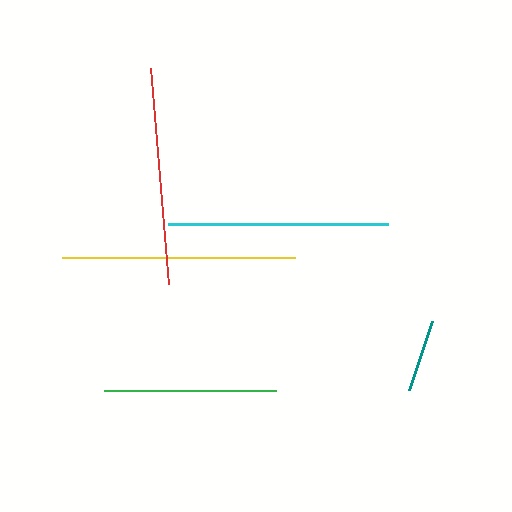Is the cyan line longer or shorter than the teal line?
The cyan line is longer than the teal line.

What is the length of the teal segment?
The teal segment is approximately 72 pixels long.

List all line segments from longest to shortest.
From longest to shortest: yellow, cyan, red, green, teal.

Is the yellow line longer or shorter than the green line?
The yellow line is longer than the green line.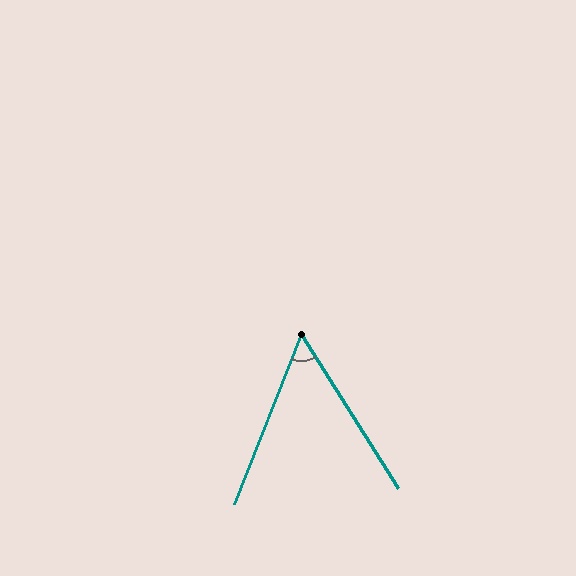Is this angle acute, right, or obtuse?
It is acute.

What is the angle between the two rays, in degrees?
Approximately 54 degrees.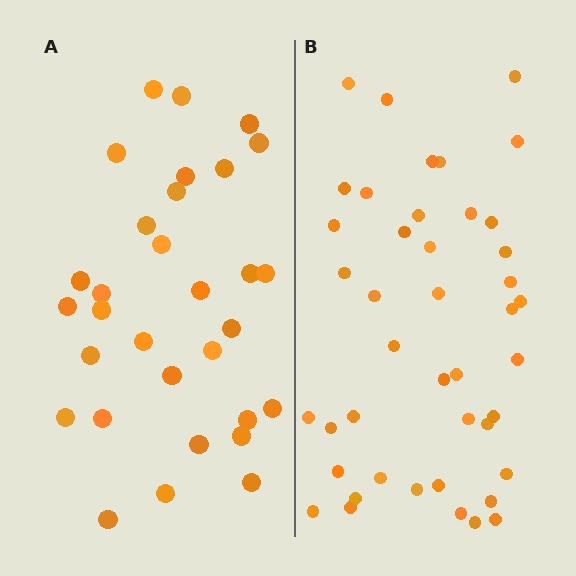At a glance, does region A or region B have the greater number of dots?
Region B (the right region) has more dots.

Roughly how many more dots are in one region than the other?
Region B has roughly 12 or so more dots than region A.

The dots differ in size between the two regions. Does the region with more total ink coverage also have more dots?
No. Region A has more total ink coverage because its dots are larger, but region B actually contains more individual dots. Total area can be misleading — the number of items is what matters here.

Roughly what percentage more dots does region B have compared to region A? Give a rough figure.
About 40% more.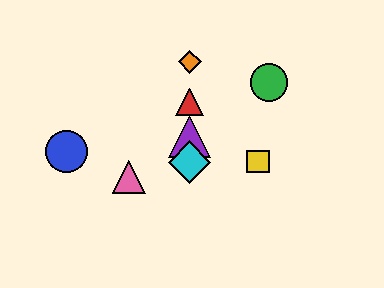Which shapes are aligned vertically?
The red triangle, the purple triangle, the orange diamond, the cyan diamond are aligned vertically.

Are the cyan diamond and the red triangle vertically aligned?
Yes, both are at x≈190.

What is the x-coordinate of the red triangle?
The red triangle is at x≈190.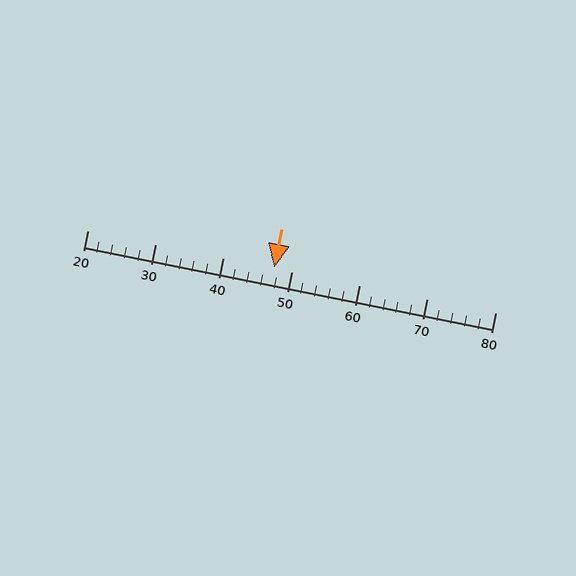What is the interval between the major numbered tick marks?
The major tick marks are spaced 10 units apart.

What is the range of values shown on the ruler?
The ruler shows values from 20 to 80.